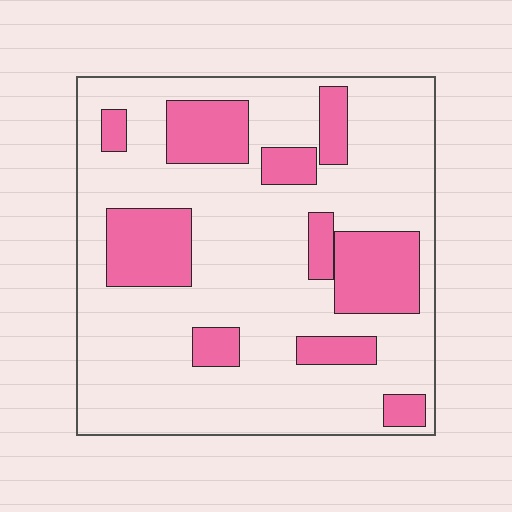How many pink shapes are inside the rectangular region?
10.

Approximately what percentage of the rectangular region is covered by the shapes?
Approximately 25%.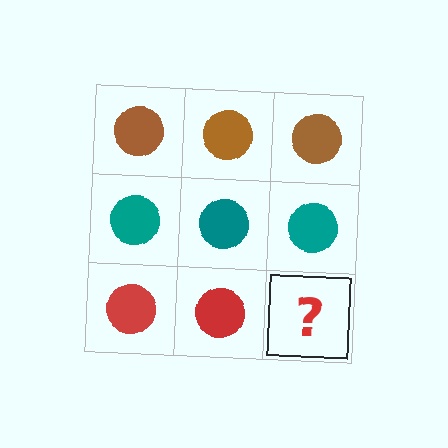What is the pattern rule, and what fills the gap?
The rule is that each row has a consistent color. The gap should be filled with a red circle.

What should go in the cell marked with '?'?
The missing cell should contain a red circle.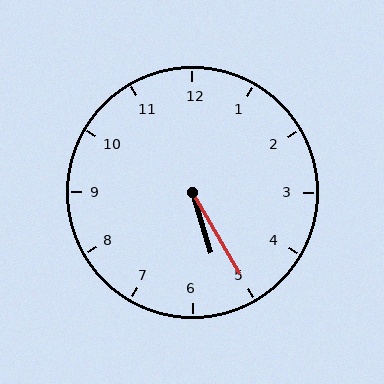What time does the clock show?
5:25.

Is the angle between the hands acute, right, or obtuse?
It is acute.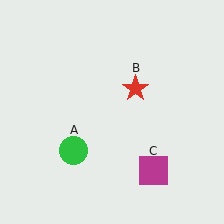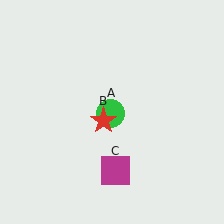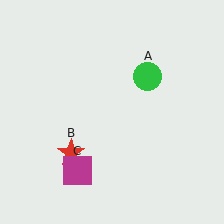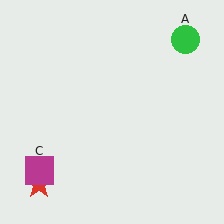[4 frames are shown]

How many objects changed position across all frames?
3 objects changed position: green circle (object A), red star (object B), magenta square (object C).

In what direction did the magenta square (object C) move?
The magenta square (object C) moved left.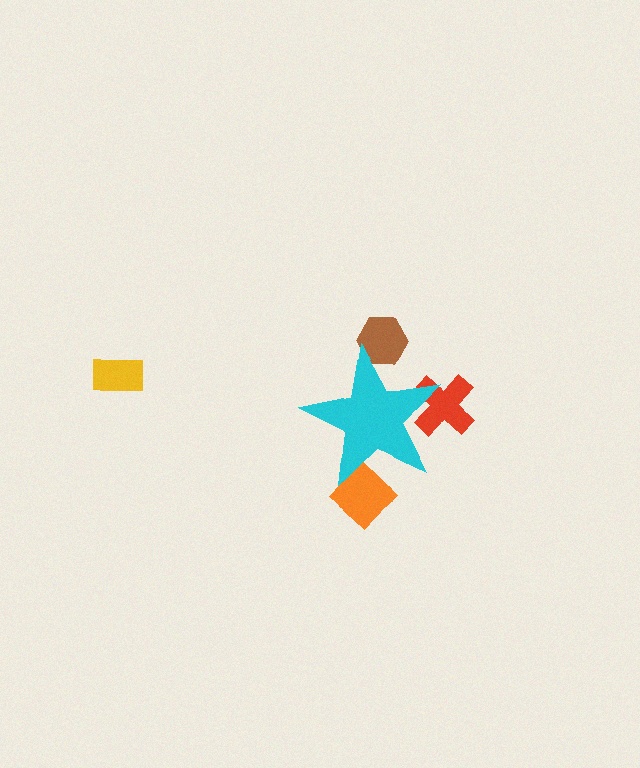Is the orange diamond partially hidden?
Yes, the orange diamond is partially hidden behind the cyan star.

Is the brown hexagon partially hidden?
Yes, the brown hexagon is partially hidden behind the cyan star.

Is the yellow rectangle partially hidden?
No, the yellow rectangle is fully visible.